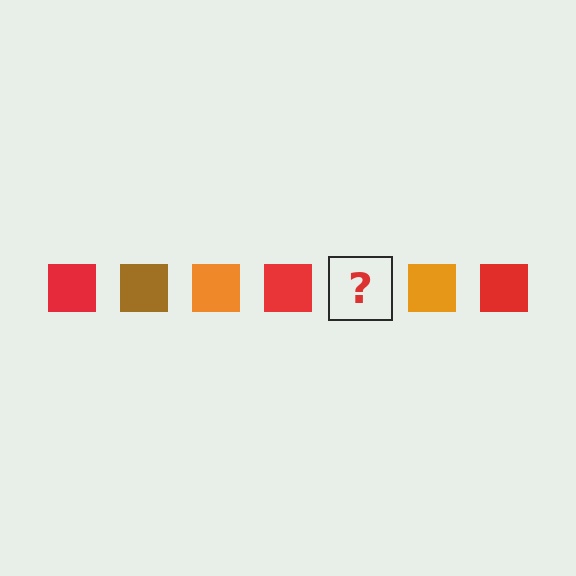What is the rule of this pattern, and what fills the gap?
The rule is that the pattern cycles through red, brown, orange squares. The gap should be filled with a brown square.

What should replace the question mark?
The question mark should be replaced with a brown square.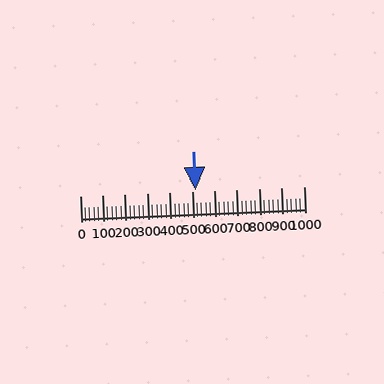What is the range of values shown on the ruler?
The ruler shows values from 0 to 1000.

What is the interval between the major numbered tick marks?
The major tick marks are spaced 100 units apart.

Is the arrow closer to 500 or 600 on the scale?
The arrow is closer to 500.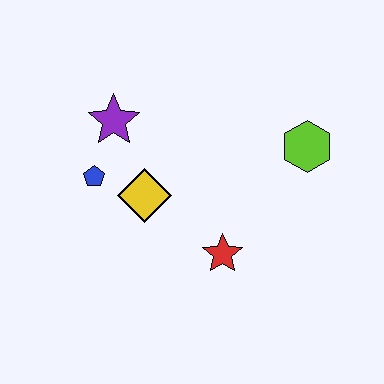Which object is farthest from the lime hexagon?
The blue pentagon is farthest from the lime hexagon.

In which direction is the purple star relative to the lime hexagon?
The purple star is to the left of the lime hexagon.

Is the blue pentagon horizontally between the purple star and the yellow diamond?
No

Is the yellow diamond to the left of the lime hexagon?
Yes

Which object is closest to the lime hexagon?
The red star is closest to the lime hexagon.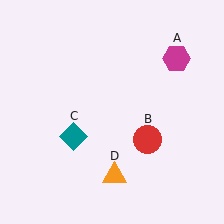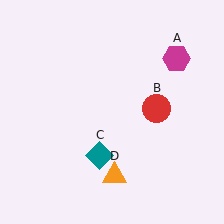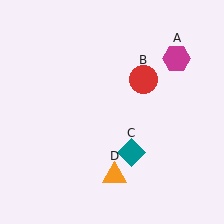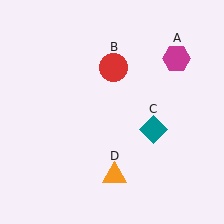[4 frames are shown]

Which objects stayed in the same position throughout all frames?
Magenta hexagon (object A) and orange triangle (object D) remained stationary.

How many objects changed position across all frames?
2 objects changed position: red circle (object B), teal diamond (object C).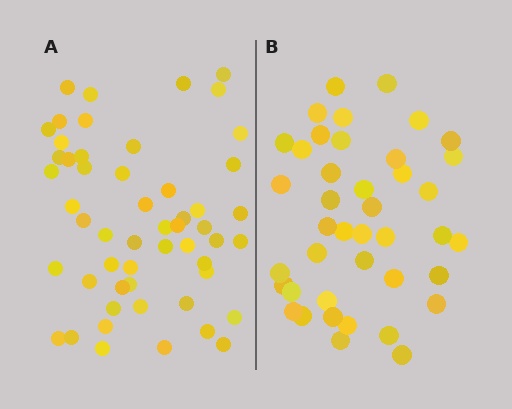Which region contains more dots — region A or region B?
Region A (the left region) has more dots.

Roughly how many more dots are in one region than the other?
Region A has roughly 12 or so more dots than region B.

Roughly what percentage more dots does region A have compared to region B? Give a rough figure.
About 30% more.